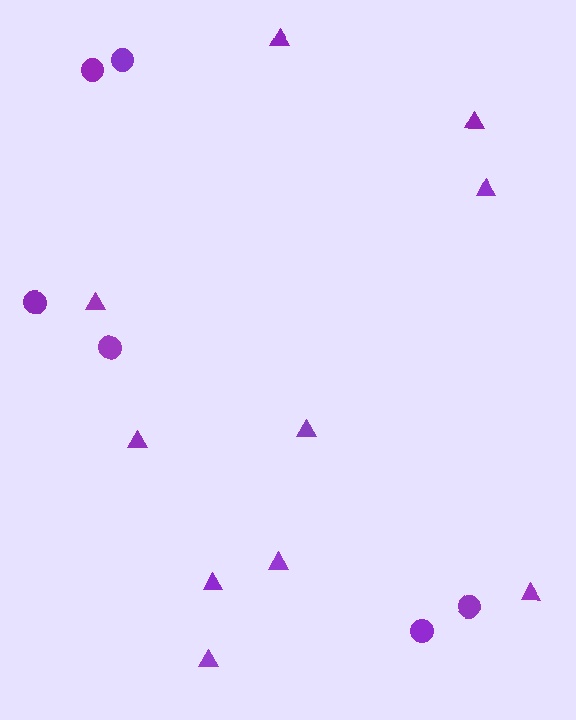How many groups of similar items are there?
There are 2 groups: one group of circles (6) and one group of triangles (10).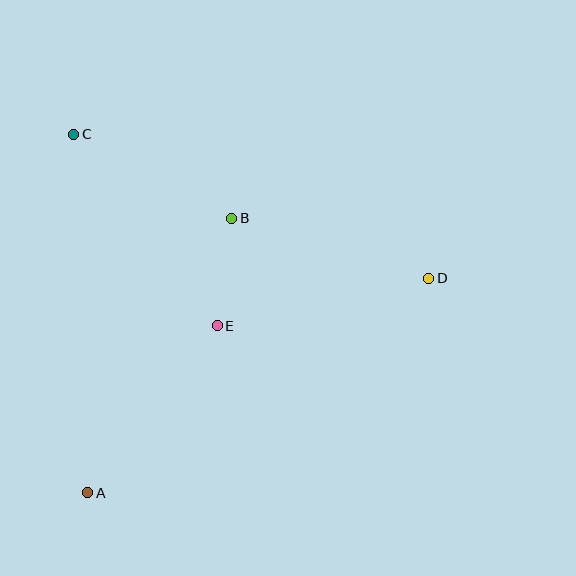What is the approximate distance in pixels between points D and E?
The distance between D and E is approximately 217 pixels.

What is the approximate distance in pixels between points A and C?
The distance between A and C is approximately 359 pixels.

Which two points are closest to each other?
Points B and E are closest to each other.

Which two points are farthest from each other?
Points A and D are farthest from each other.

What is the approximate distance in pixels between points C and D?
The distance between C and D is approximately 383 pixels.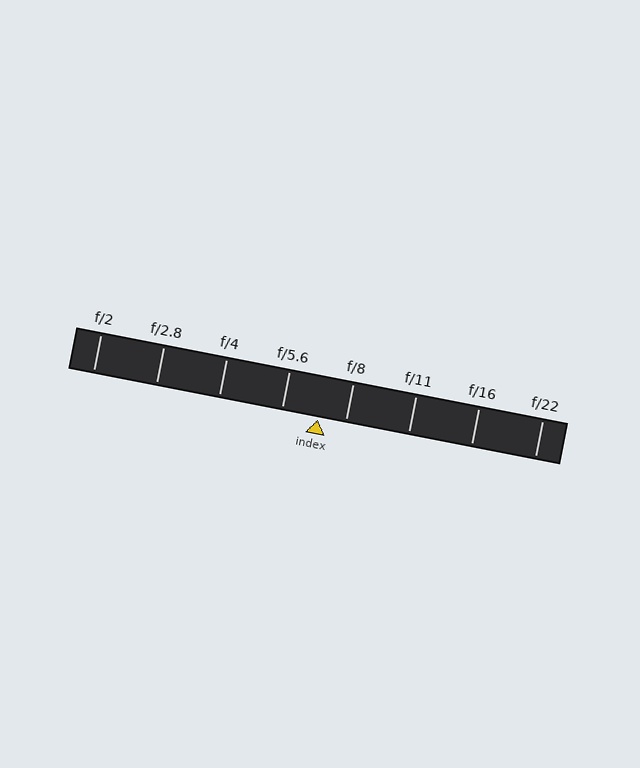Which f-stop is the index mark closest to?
The index mark is closest to f/8.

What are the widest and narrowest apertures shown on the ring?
The widest aperture shown is f/2 and the narrowest is f/22.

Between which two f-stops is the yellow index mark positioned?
The index mark is between f/5.6 and f/8.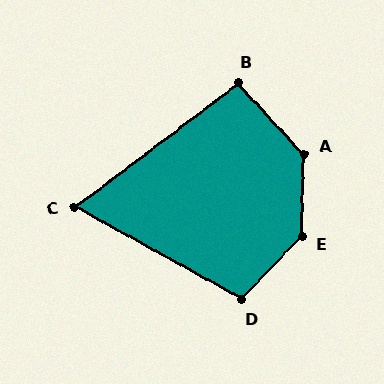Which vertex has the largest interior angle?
E, at approximately 138 degrees.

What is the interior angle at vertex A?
Approximately 135 degrees (obtuse).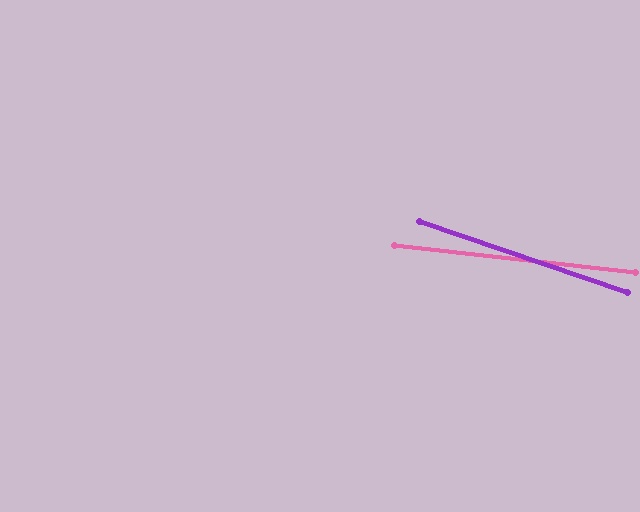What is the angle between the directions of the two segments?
Approximately 12 degrees.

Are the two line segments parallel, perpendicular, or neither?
Neither parallel nor perpendicular — they differ by about 12°.